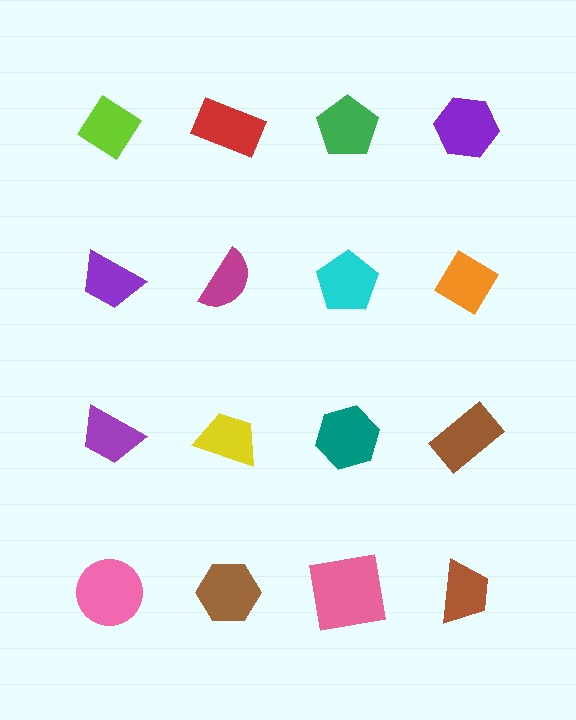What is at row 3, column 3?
A teal hexagon.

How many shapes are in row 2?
4 shapes.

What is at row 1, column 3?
A green pentagon.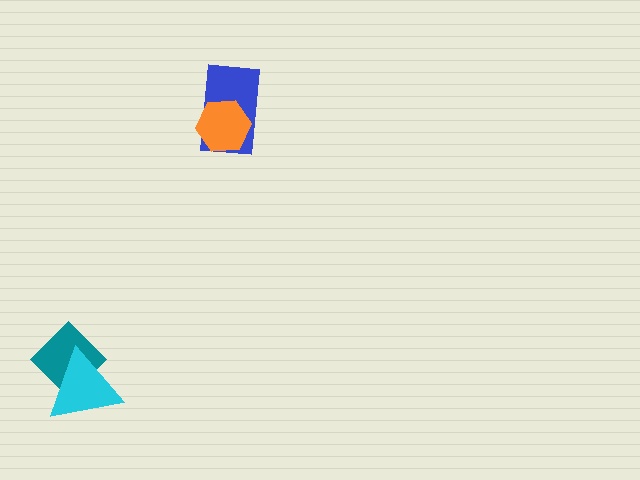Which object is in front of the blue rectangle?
The orange hexagon is in front of the blue rectangle.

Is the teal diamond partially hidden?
Yes, it is partially covered by another shape.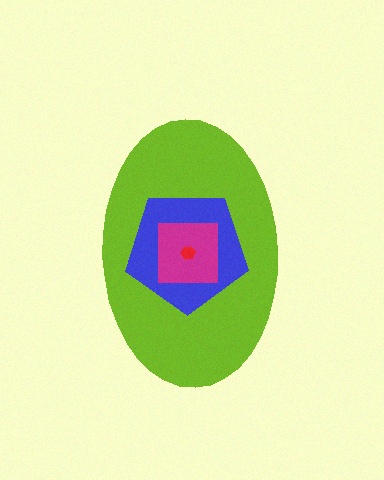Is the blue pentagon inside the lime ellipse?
Yes.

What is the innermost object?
The red hexagon.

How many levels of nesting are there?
4.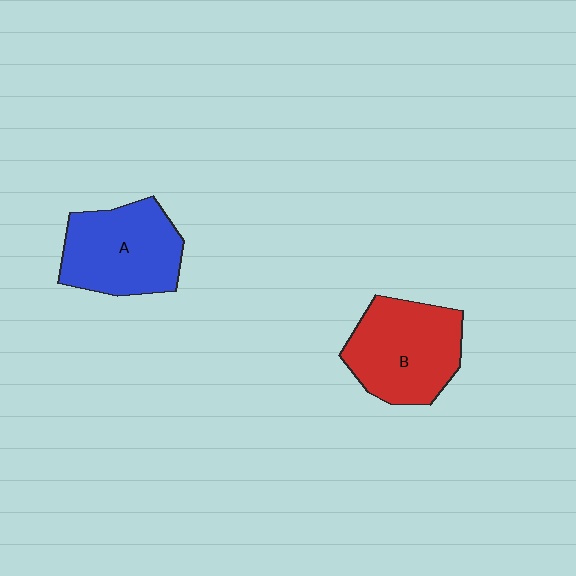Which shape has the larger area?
Shape B (red).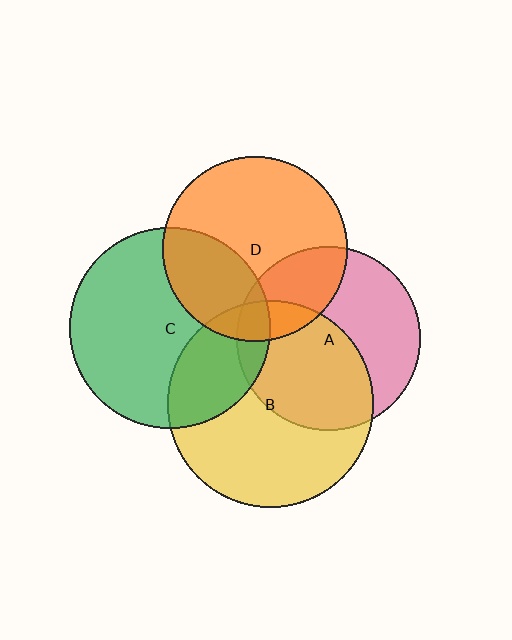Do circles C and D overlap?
Yes.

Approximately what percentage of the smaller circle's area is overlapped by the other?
Approximately 30%.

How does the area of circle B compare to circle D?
Approximately 1.2 times.